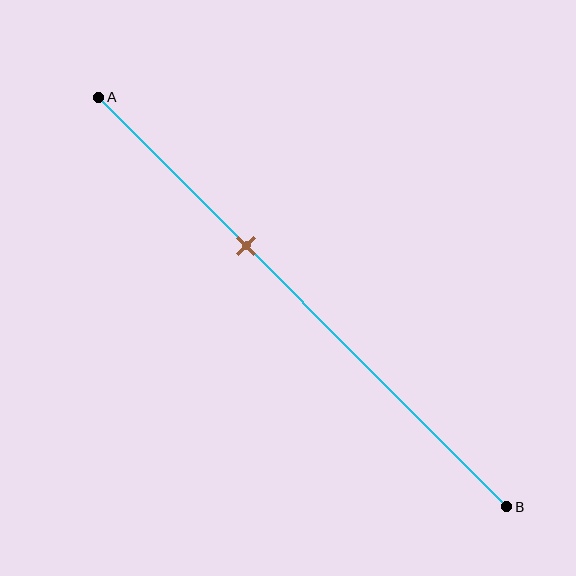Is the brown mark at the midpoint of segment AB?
No, the mark is at about 35% from A, not at the 50% midpoint.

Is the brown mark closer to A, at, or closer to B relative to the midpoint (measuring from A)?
The brown mark is closer to point A than the midpoint of segment AB.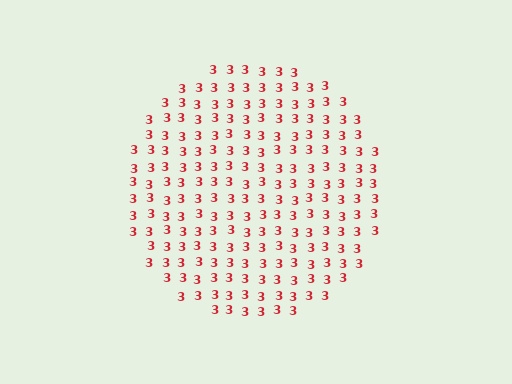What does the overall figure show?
The overall figure shows a circle.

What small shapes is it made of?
It is made of small digit 3's.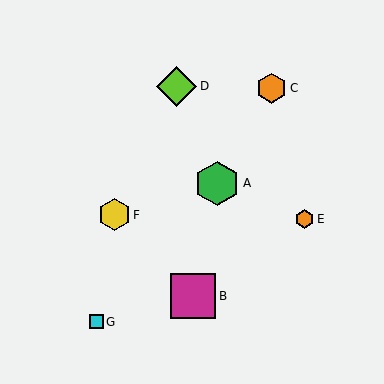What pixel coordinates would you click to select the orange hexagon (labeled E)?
Click at (305, 219) to select the orange hexagon E.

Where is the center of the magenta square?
The center of the magenta square is at (193, 296).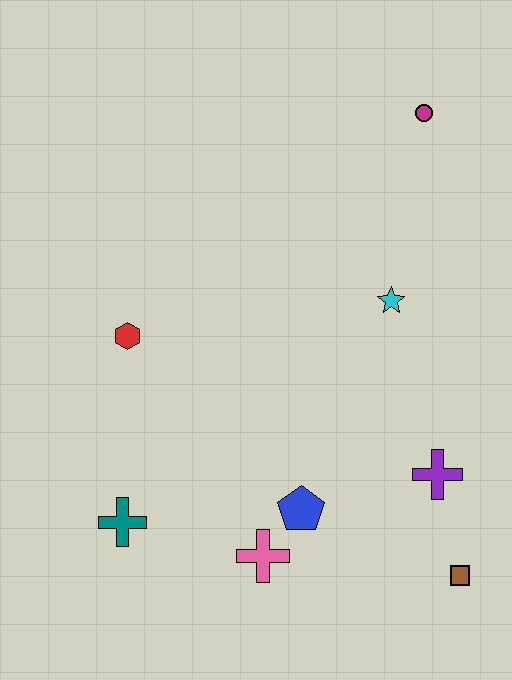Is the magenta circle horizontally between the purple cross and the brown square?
No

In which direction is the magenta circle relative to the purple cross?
The magenta circle is above the purple cross.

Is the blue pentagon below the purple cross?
Yes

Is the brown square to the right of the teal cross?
Yes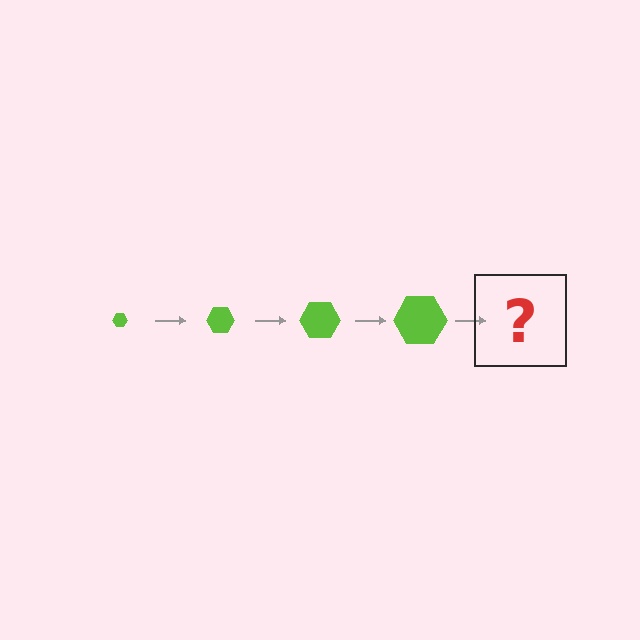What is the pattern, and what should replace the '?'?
The pattern is that the hexagon gets progressively larger each step. The '?' should be a lime hexagon, larger than the previous one.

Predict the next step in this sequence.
The next step is a lime hexagon, larger than the previous one.